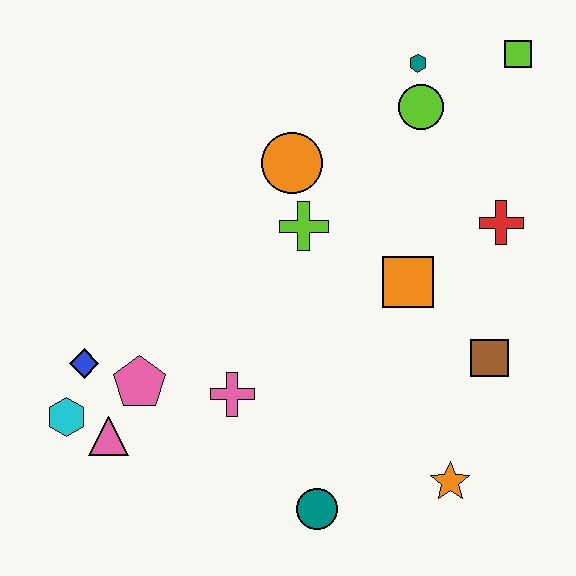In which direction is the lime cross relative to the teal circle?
The lime cross is above the teal circle.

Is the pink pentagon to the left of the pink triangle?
No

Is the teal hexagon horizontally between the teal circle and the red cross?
Yes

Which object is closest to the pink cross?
The pink pentagon is closest to the pink cross.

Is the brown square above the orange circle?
No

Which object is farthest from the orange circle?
The orange star is farthest from the orange circle.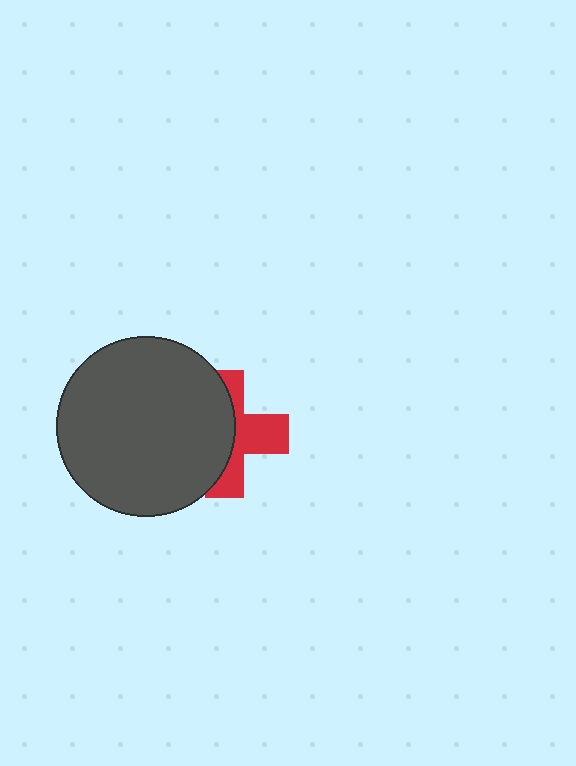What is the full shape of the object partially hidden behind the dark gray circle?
The partially hidden object is a red cross.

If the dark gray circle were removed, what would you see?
You would see the complete red cross.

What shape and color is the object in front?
The object in front is a dark gray circle.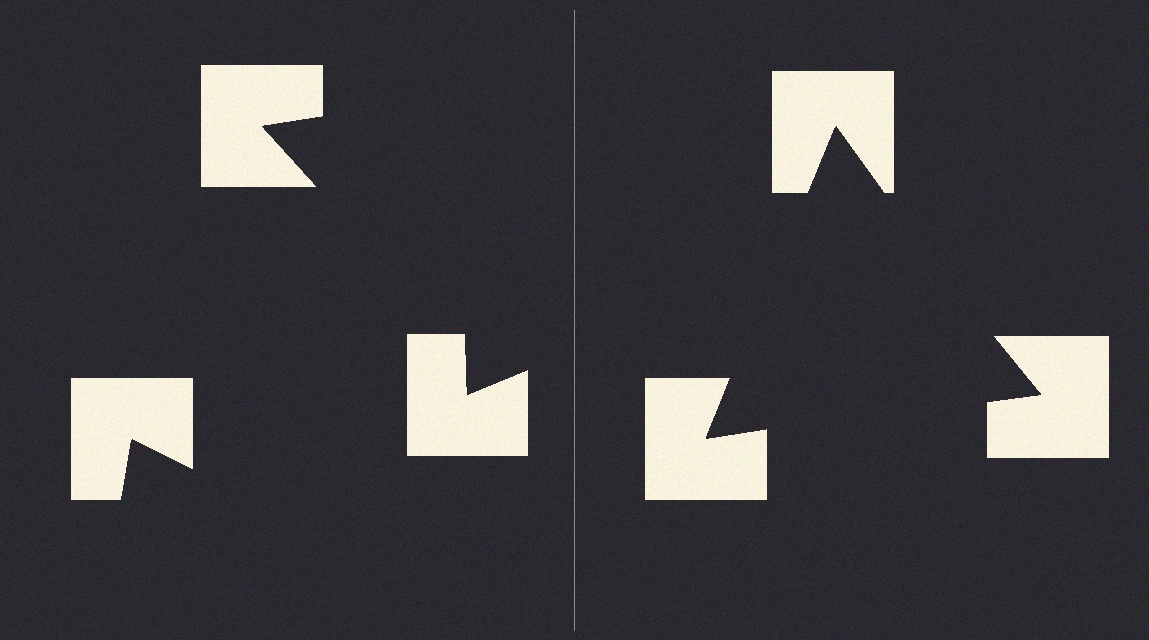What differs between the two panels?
The notched squares are positioned identically on both sides; only the wedge orientations differ. On the right they align to a triangle; on the left they are misaligned.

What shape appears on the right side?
An illusory triangle.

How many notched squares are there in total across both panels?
6 — 3 on each side.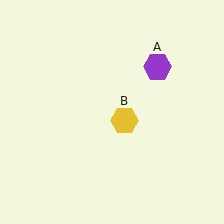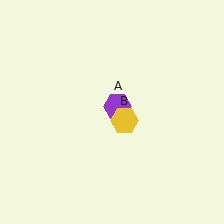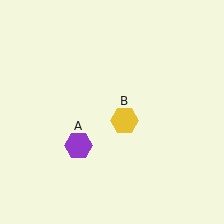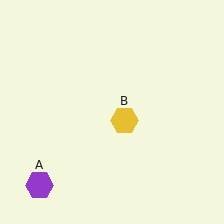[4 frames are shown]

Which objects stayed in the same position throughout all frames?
Yellow hexagon (object B) remained stationary.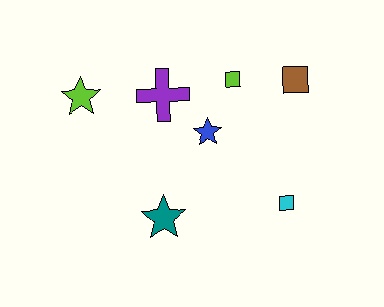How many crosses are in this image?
There is 1 cross.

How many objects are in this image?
There are 7 objects.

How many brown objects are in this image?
There is 1 brown object.